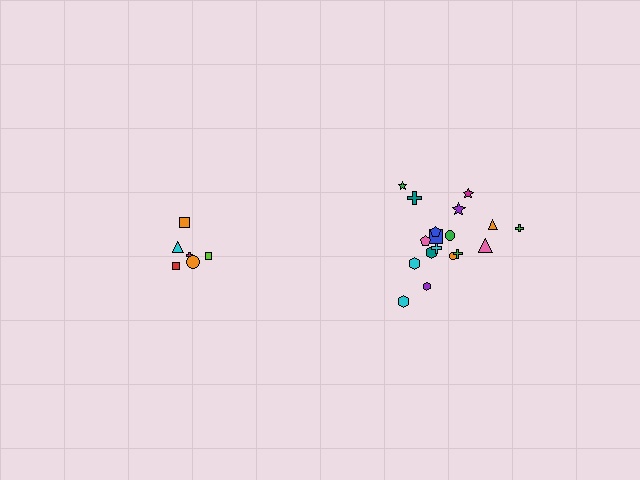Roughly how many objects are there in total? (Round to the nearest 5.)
Roughly 25 objects in total.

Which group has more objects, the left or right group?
The right group.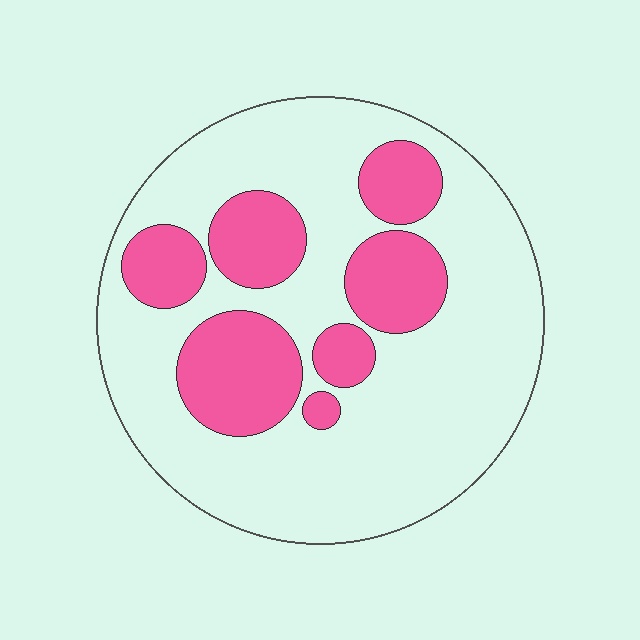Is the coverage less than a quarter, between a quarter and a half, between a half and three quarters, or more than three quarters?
Between a quarter and a half.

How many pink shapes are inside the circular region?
7.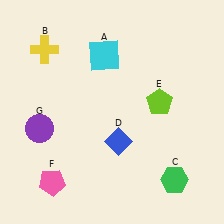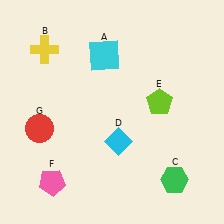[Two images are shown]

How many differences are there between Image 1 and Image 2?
There are 2 differences between the two images.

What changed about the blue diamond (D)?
In Image 1, D is blue. In Image 2, it changed to cyan.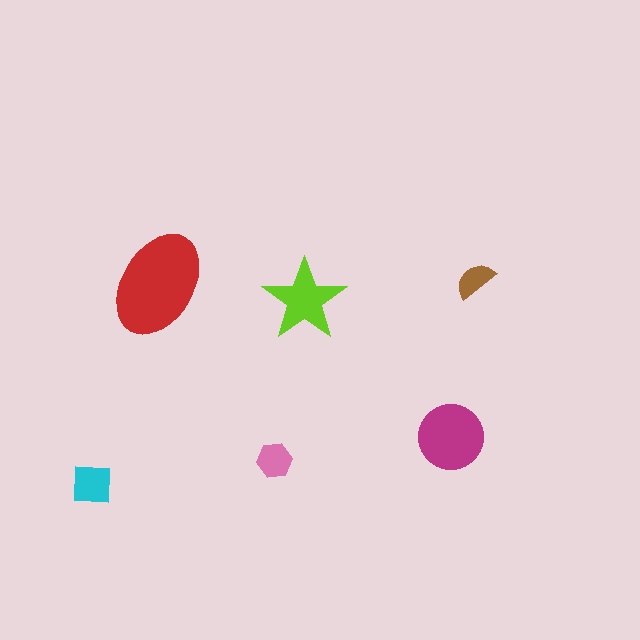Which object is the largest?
The red ellipse.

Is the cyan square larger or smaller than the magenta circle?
Smaller.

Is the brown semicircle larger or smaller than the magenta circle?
Smaller.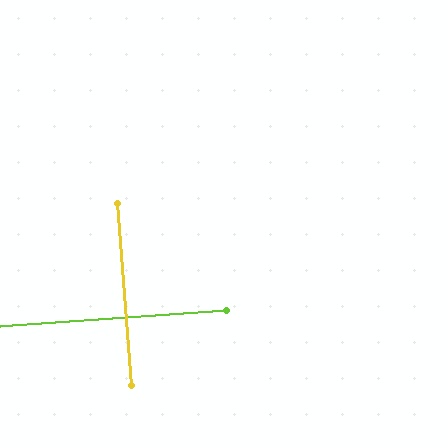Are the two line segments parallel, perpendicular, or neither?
Perpendicular — they meet at approximately 90°.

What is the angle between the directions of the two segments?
Approximately 90 degrees.